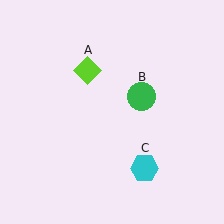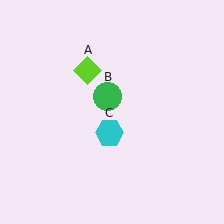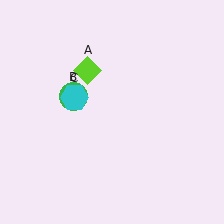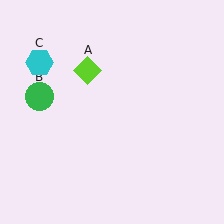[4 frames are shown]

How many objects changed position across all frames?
2 objects changed position: green circle (object B), cyan hexagon (object C).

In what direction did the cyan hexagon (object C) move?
The cyan hexagon (object C) moved up and to the left.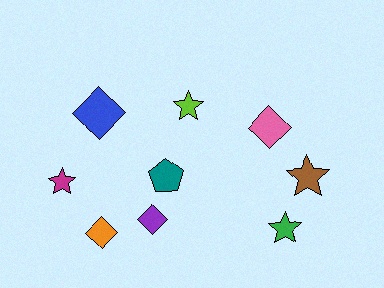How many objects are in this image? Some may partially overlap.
There are 9 objects.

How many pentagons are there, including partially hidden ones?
There is 1 pentagon.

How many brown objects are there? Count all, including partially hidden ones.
There is 1 brown object.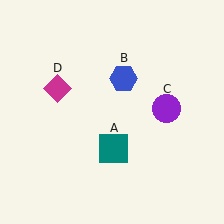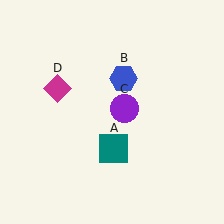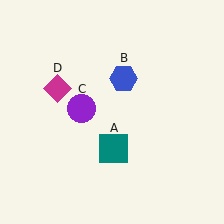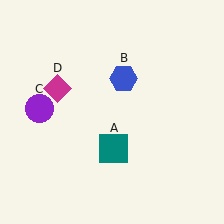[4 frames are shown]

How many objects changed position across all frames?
1 object changed position: purple circle (object C).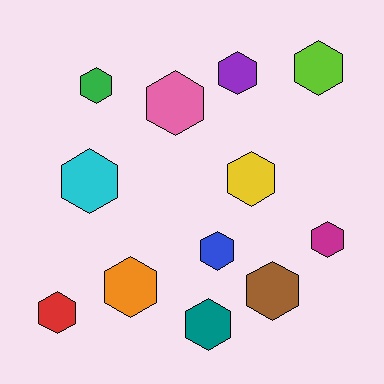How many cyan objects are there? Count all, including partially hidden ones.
There is 1 cyan object.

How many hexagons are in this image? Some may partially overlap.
There are 12 hexagons.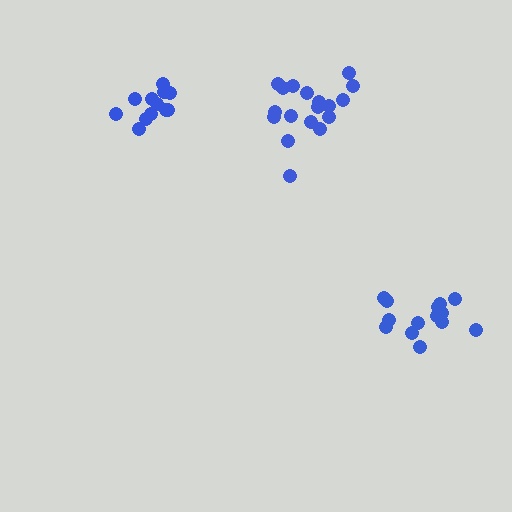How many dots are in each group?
Group 1: 14 dots, Group 2: 12 dots, Group 3: 18 dots (44 total).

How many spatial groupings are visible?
There are 3 spatial groupings.